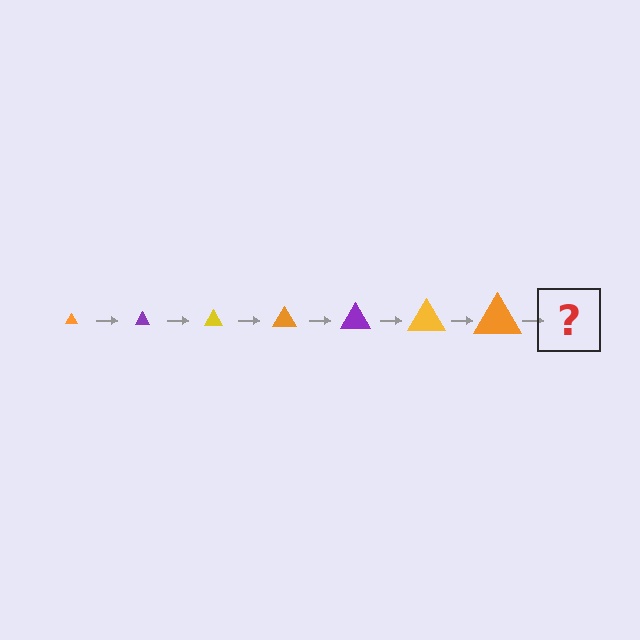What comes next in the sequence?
The next element should be a purple triangle, larger than the previous one.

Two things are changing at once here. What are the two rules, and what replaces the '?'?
The two rules are that the triangle grows larger each step and the color cycles through orange, purple, and yellow. The '?' should be a purple triangle, larger than the previous one.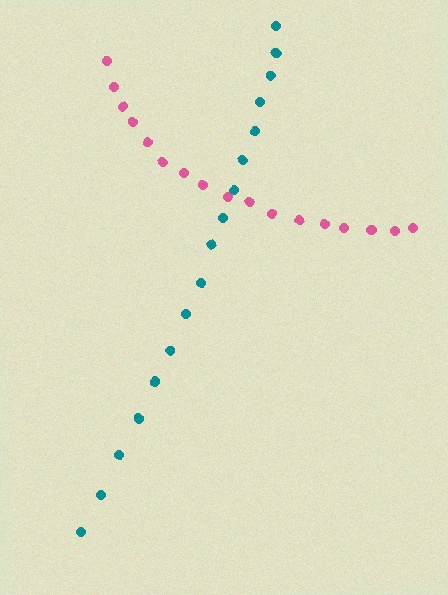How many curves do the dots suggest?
There are 2 distinct paths.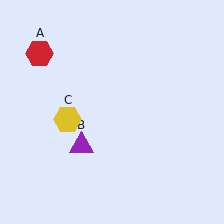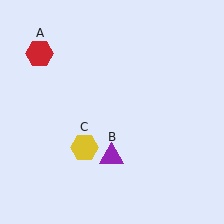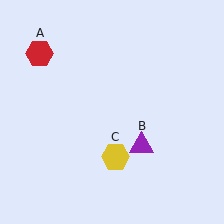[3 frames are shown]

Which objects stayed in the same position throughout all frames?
Red hexagon (object A) remained stationary.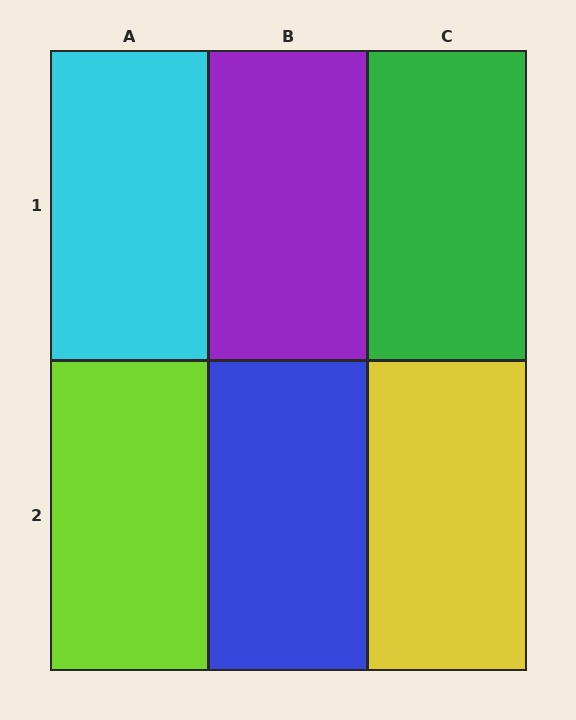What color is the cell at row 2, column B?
Blue.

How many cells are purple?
1 cell is purple.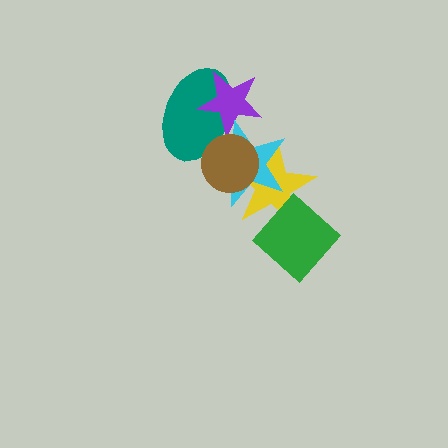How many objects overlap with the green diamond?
1 object overlaps with the green diamond.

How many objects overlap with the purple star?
2 objects overlap with the purple star.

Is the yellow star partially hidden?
Yes, it is partially covered by another shape.